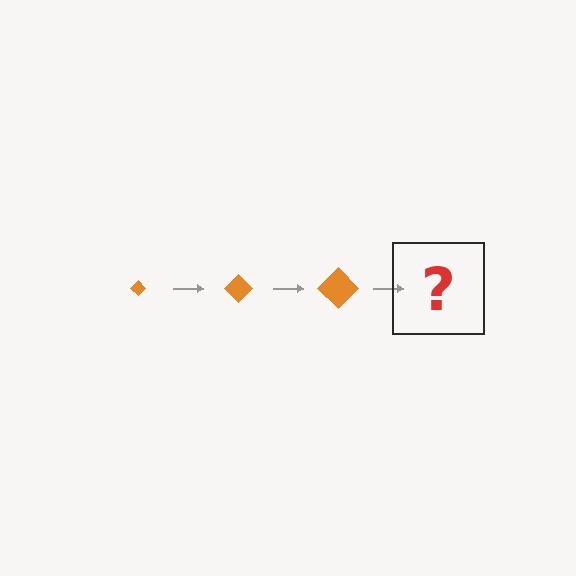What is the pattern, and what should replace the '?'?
The pattern is that the diamond gets progressively larger each step. The '?' should be an orange diamond, larger than the previous one.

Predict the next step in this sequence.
The next step is an orange diamond, larger than the previous one.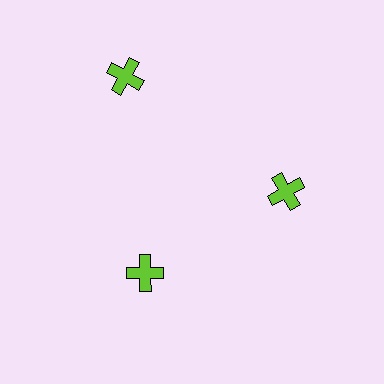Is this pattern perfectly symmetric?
No. The 3 lime crosses are arranged in a ring, but one element near the 11 o'clock position is pushed outward from the center, breaking the 3-fold rotational symmetry.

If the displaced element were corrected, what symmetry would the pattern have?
It would have 3-fold rotational symmetry — the pattern would map onto itself every 120 degrees.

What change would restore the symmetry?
The symmetry would be restored by moving it inward, back onto the ring so that all 3 crosses sit at equal angles and equal distance from the center.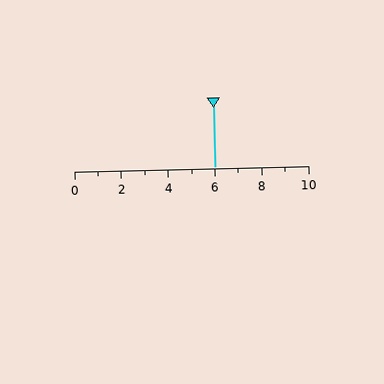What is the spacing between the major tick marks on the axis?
The major ticks are spaced 2 apart.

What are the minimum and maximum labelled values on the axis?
The axis runs from 0 to 10.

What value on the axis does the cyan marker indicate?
The marker indicates approximately 6.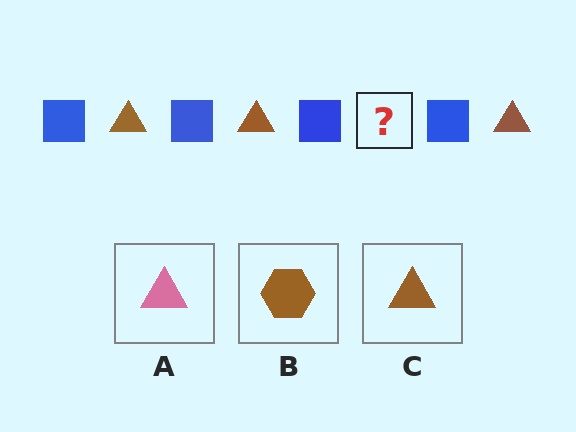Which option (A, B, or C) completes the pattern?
C.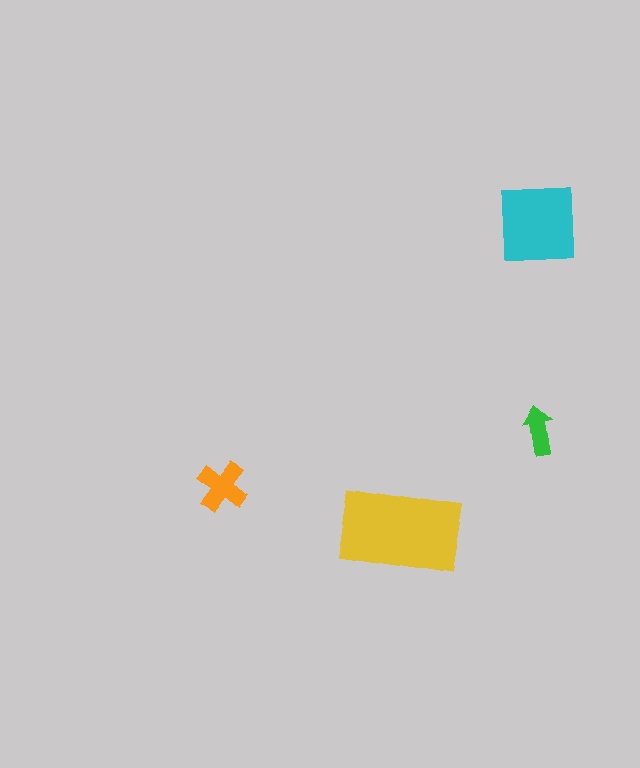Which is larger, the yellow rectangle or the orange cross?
The yellow rectangle.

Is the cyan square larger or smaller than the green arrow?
Larger.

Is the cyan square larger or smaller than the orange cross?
Larger.